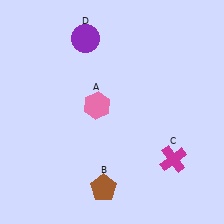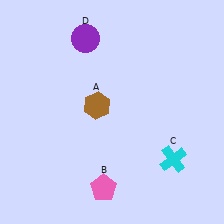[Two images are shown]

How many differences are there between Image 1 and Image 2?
There are 3 differences between the two images.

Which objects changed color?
A changed from pink to brown. B changed from brown to pink. C changed from magenta to cyan.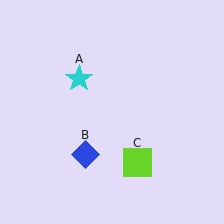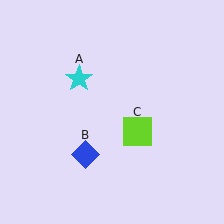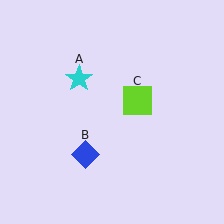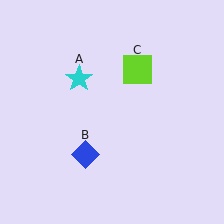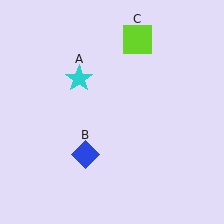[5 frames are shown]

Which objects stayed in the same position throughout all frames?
Cyan star (object A) and blue diamond (object B) remained stationary.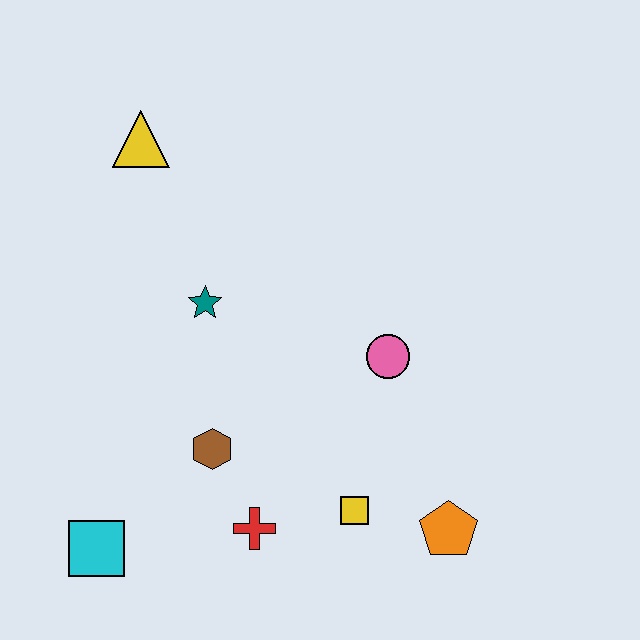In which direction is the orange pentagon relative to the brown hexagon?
The orange pentagon is to the right of the brown hexagon.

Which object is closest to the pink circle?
The yellow square is closest to the pink circle.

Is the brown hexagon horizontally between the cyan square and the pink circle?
Yes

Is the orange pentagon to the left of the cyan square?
No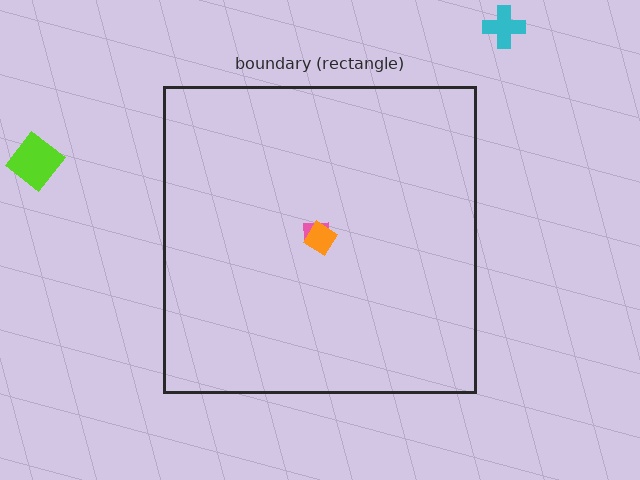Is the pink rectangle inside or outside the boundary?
Inside.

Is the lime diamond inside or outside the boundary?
Outside.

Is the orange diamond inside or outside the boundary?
Inside.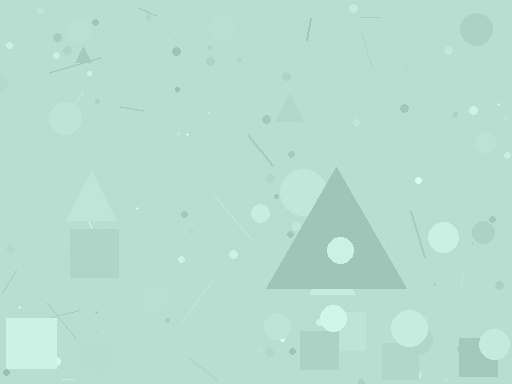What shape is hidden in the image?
A triangle is hidden in the image.